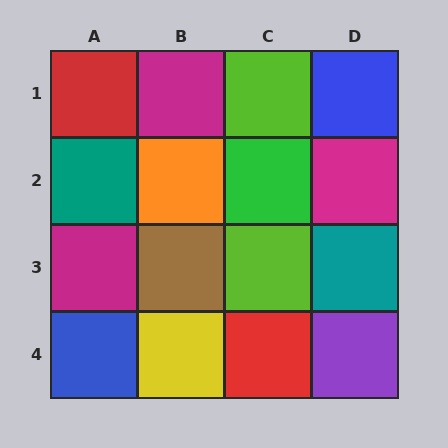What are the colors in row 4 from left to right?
Blue, yellow, red, purple.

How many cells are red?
2 cells are red.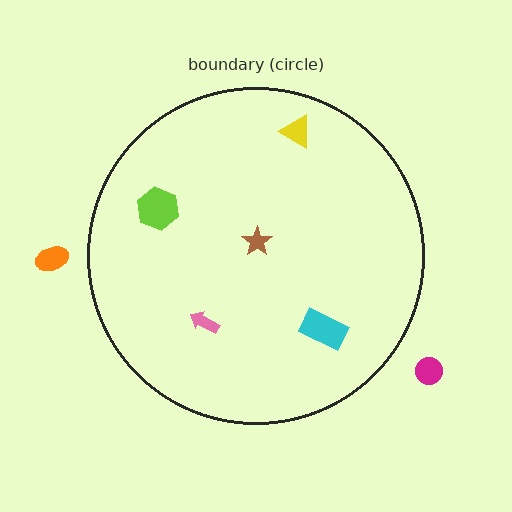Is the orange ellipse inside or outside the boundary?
Outside.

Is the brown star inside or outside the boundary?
Inside.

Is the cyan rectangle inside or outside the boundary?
Inside.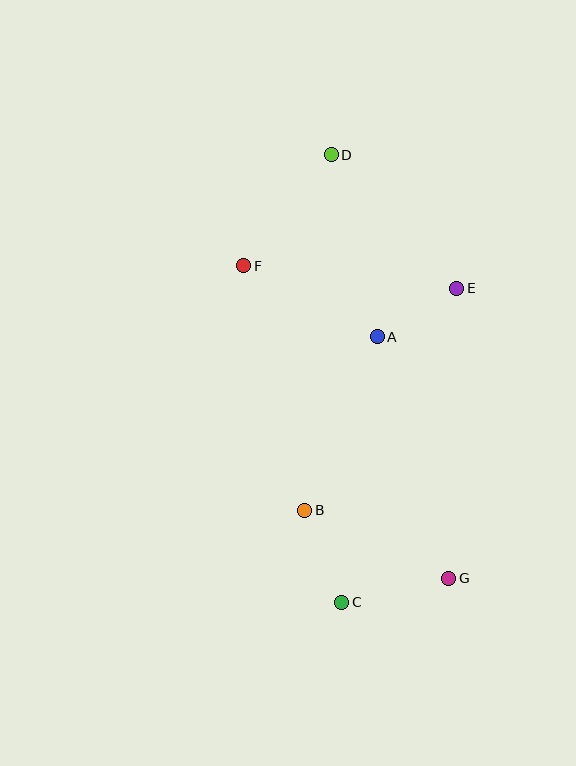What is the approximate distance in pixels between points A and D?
The distance between A and D is approximately 188 pixels.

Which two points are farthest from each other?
Points C and D are farthest from each other.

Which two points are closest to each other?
Points A and E are closest to each other.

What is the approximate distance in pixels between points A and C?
The distance between A and C is approximately 268 pixels.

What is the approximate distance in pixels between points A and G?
The distance between A and G is approximately 252 pixels.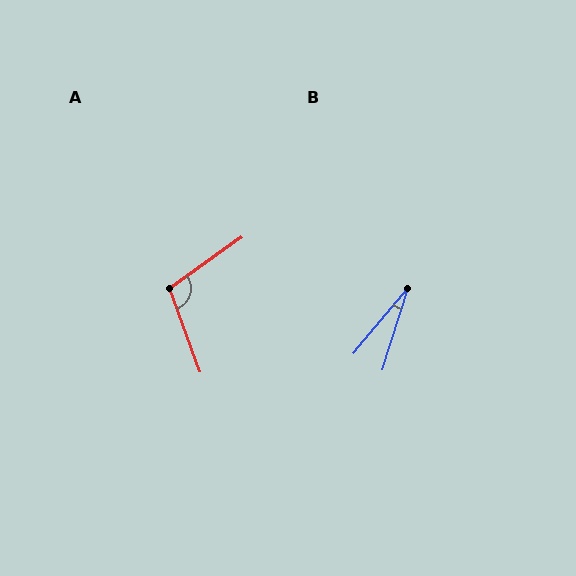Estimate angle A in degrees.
Approximately 106 degrees.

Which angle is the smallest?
B, at approximately 23 degrees.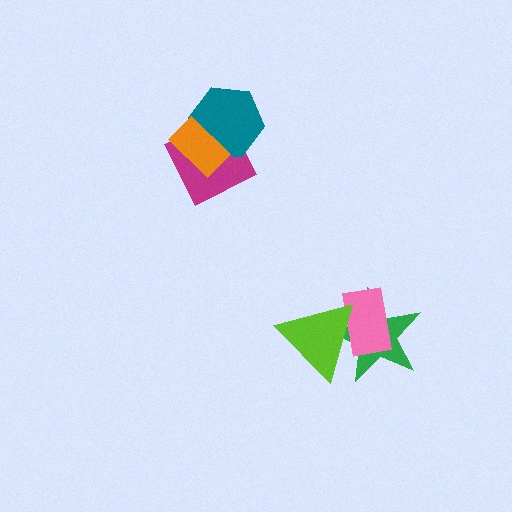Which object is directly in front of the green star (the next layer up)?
The pink rectangle is directly in front of the green star.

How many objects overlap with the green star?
2 objects overlap with the green star.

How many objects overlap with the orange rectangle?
2 objects overlap with the orange rectangle.